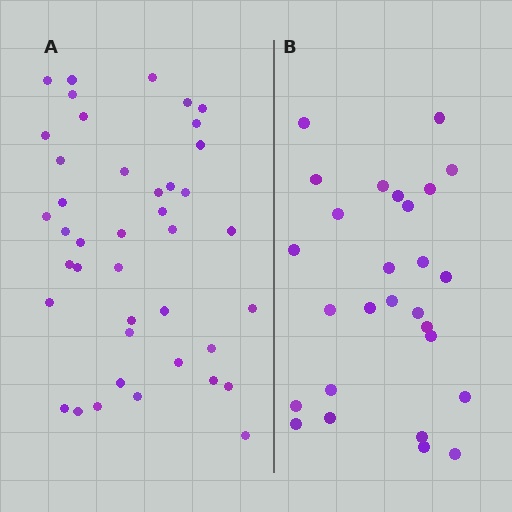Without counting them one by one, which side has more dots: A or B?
Region A (the left region) has more dots.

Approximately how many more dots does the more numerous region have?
Region A has approximately 15 more dots than region B.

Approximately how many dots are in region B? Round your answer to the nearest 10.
About 30 dots. (The exact count is 27, which rounds to 30.)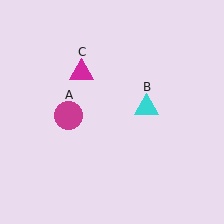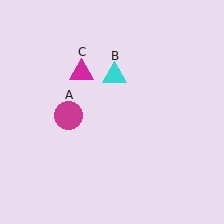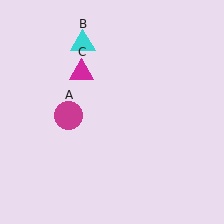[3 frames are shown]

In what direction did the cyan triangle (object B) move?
The cyan triangle (object B) moved up and to the left.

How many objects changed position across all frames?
1 object changed position: cyan triangle (object B).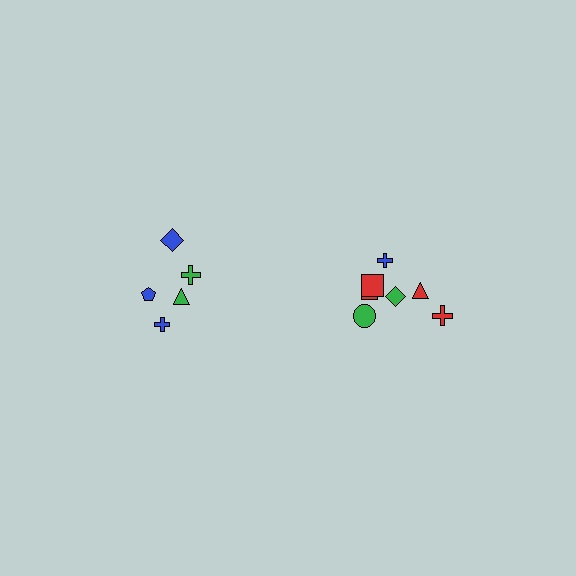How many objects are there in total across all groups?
There are 12 objects.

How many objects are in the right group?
There are 7 objects.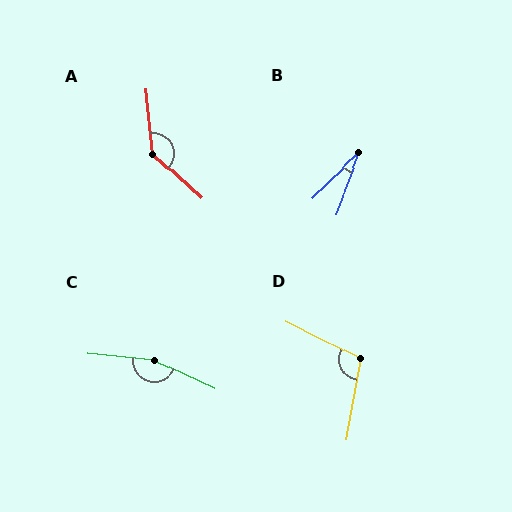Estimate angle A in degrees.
Approximately 138 degrees.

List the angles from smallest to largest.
B (25°), D (107°), A (138°), C (161°).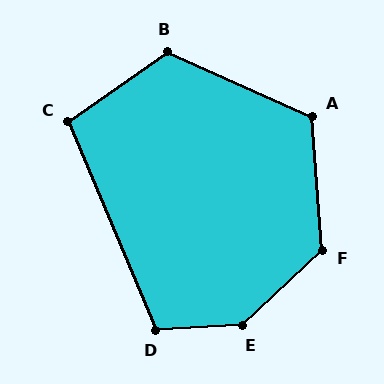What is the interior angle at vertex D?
Approximately 110 degrees (obtuse).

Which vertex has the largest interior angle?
E, at approximately 140 degrees.